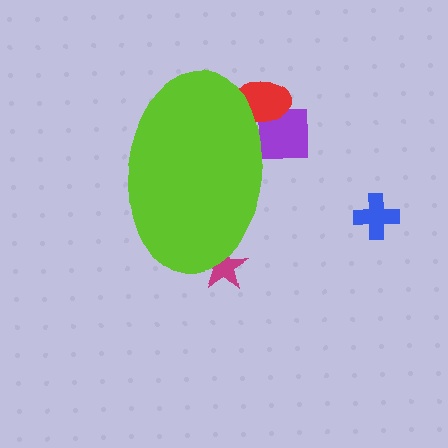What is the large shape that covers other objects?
A lime ellipse.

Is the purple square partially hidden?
Yes, the purple square is partially hidden behind the lime ellipse.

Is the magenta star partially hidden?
Yes, the magenta star is partially hidden behind the lime ellipse.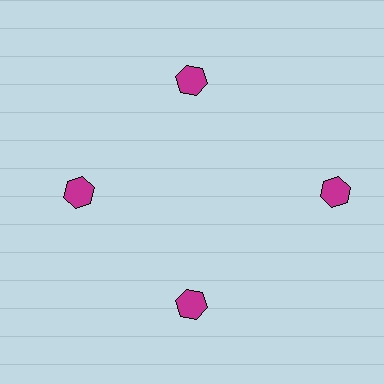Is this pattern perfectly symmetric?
No. The 4 magenta hexagons are arranged in a ring, but one element near the 3 o'clock position is pushed outward from the center, breaking the 4-fold rotational symmetry.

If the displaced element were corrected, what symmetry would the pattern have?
It would have 4-fold rotational symmetry — the pattern would map onto itself every 90 degrees.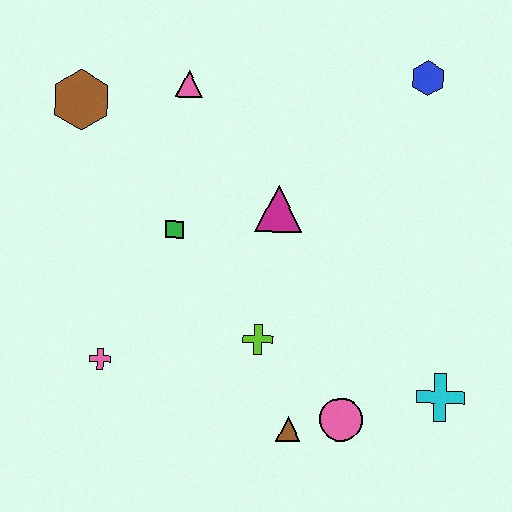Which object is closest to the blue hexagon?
The magenta triangle is closest to the blue hexagon.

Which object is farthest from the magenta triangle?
The cyan cross is farthest from the magenta triangle.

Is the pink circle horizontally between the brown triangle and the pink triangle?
No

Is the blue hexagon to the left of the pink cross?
No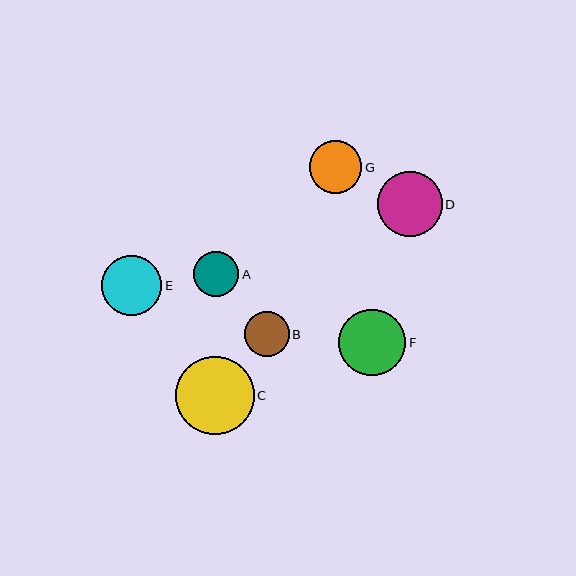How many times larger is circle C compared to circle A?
Circle C is approximately 1.7 times the size of circle A.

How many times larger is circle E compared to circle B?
Circle E is approximately 1.3 times the size of circle B.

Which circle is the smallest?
Circle B is the smallest with a size of approximately 45 pixels.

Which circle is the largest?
Circle C is the largest with a size of approximately 78 pixels.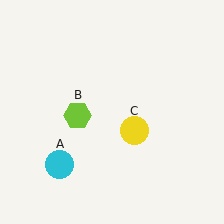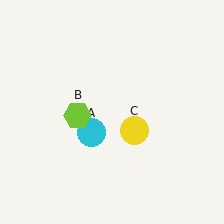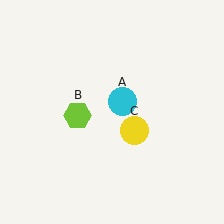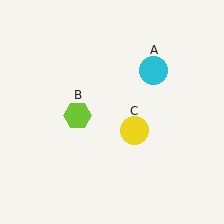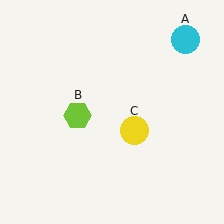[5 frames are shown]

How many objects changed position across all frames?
1 object changed position: cyan circle (object A).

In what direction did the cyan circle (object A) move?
The cyan circle (object A) moved up and to the right.